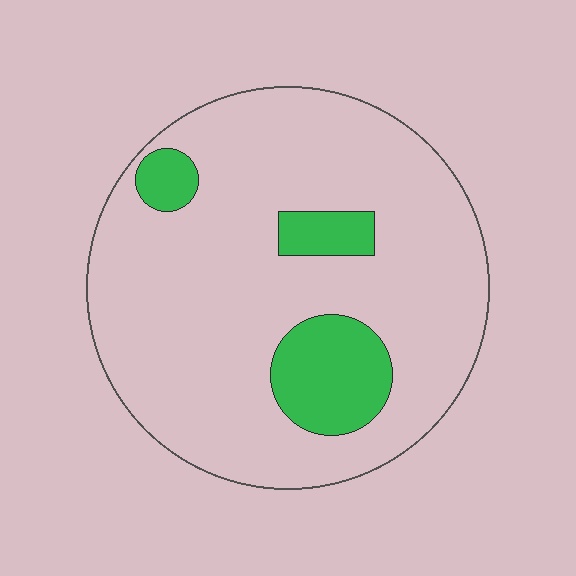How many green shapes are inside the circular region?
3.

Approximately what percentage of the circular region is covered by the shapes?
Approximately 15%.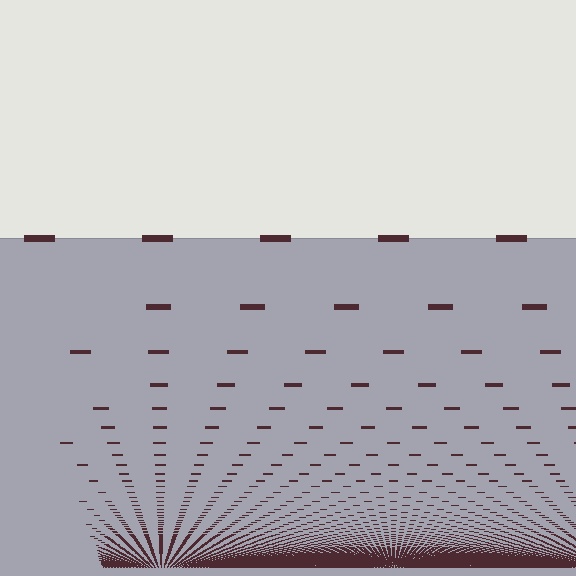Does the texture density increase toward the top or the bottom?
Density increases toward the bottom.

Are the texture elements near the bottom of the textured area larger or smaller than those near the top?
Smaller. The gradient is inverted — elements near the bottom are smaller and denser.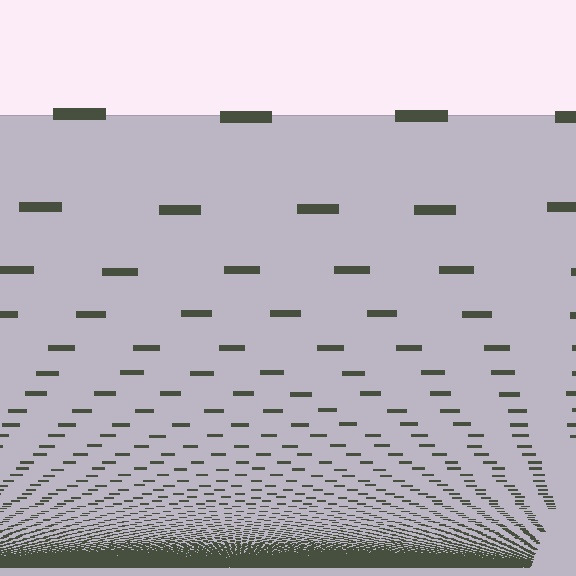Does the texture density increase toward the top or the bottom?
Density increases toward the bottom.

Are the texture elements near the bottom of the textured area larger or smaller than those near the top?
Smaller. The gradient is inverted — elements near the bottom are smaller and denser.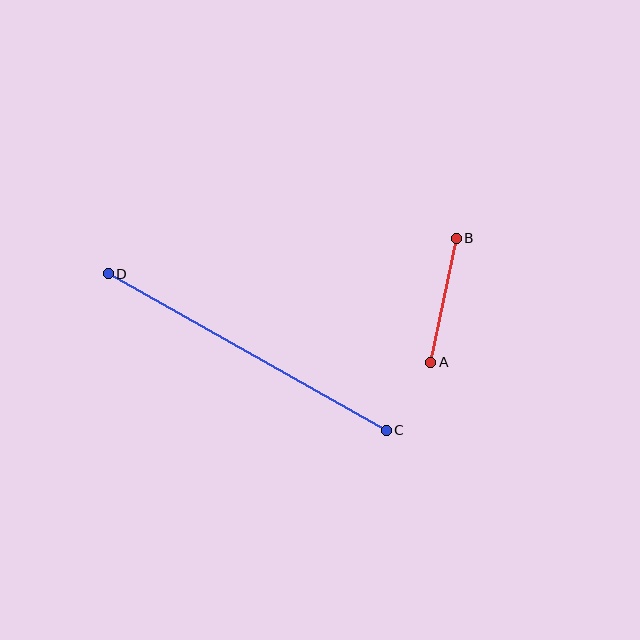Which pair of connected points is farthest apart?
Points C and D are farthest apart.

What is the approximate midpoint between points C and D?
The midpoint is at approximately (247, 352) pixels.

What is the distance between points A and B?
The distance is approximately 127 pixels.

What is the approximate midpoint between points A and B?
The midpoint is at approximately (444, 300) pixels.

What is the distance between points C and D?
The distance is approximately 319 pixels.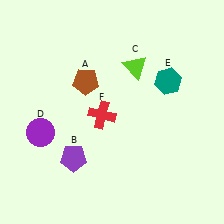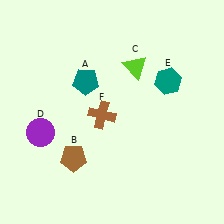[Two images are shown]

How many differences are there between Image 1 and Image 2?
There are 3 differences between the two images.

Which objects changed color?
A changed from brown to teal. B changed from purple to brown. F changed from red to brown.